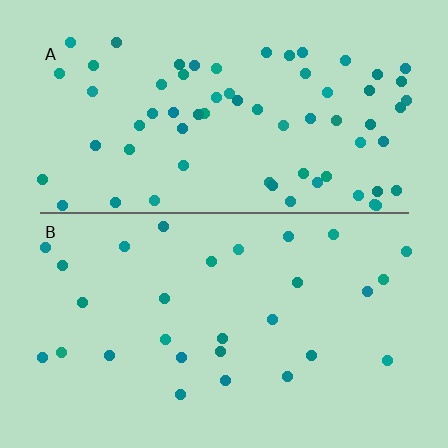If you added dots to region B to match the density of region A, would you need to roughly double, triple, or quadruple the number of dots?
Approximately double.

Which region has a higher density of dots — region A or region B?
A (the top).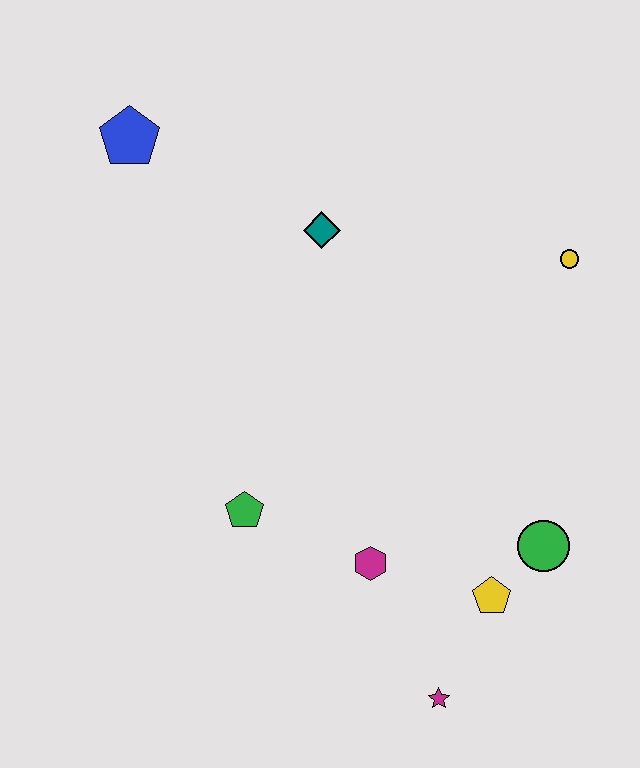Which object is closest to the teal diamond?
The blue pentagon is closest to the teal diamond.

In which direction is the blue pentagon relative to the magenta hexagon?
The blue pentagon is above the magenta hexagon.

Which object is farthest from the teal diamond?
The magenta star is farthest from the teal diamond.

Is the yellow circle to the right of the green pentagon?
Yes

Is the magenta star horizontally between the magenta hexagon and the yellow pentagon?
Yes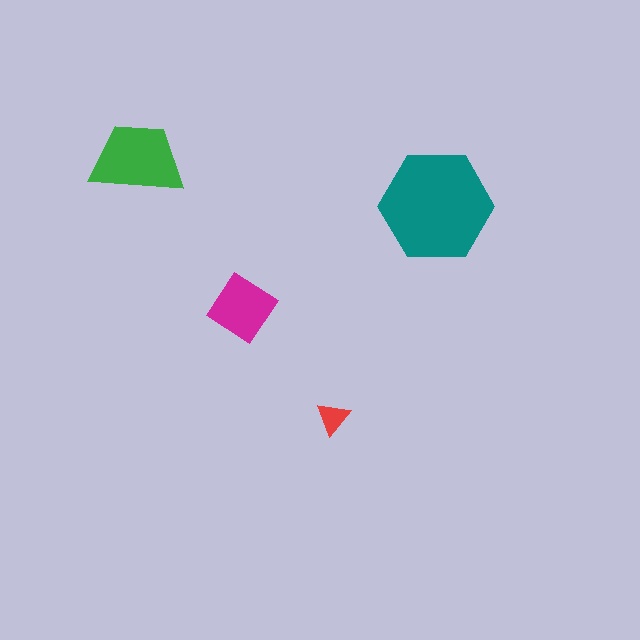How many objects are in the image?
There are 4 objects in the image.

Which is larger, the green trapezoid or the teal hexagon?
The teal hexagon.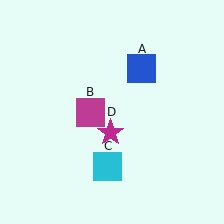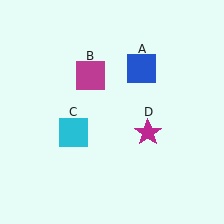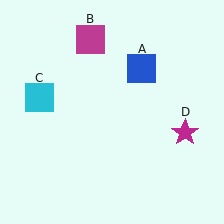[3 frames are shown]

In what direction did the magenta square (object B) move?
The magenta square (object B) moved up.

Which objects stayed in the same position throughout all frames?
Blue square (object A) remained stationary.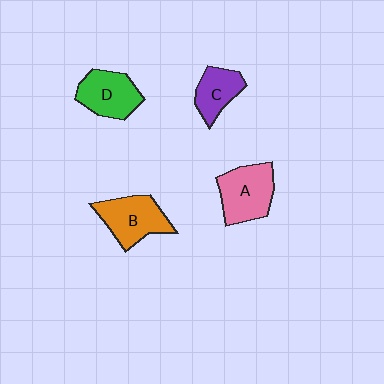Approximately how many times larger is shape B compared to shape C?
Approximately 1.4 times.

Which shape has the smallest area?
Shape C (purple).